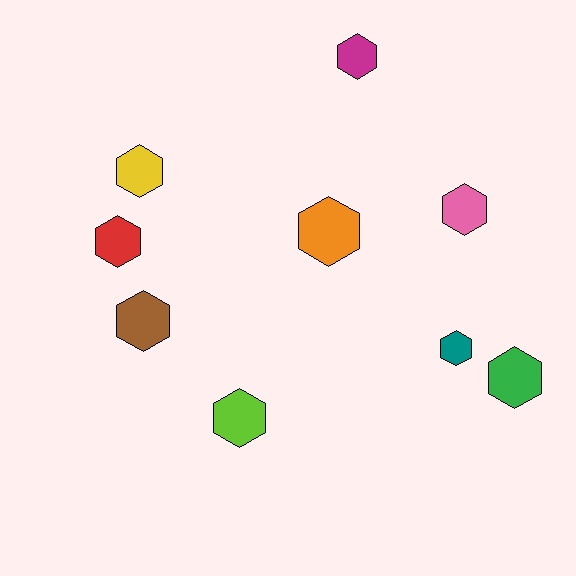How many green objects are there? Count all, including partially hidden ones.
There is 1 green object.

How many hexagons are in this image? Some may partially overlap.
There are 9 hexagons.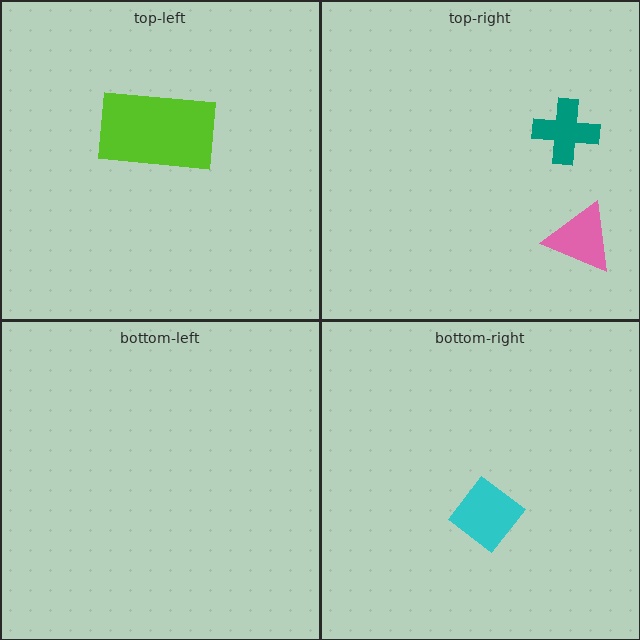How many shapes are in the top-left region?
1.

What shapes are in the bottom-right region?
The cyan diamond.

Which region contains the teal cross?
The top-right region.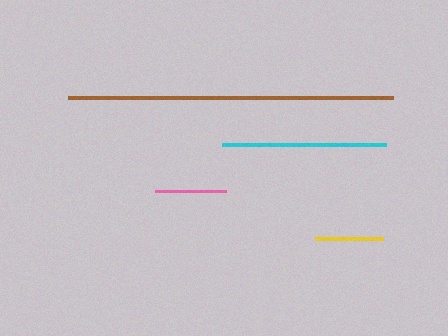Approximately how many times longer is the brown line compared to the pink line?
The brown line is approximately 4.6 times the length of the pink line.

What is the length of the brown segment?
The brown segment is approximately 325 pixels long.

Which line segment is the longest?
The brown line is the longest at approximately 325 pixels.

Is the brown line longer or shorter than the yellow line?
The brown line is longer than the yellow line.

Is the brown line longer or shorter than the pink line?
The brown line is longer than the pink line.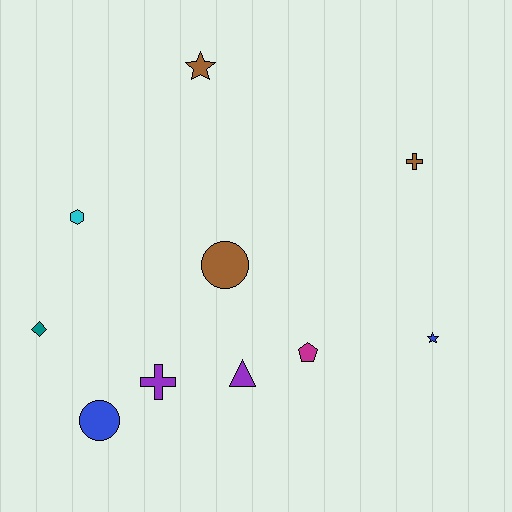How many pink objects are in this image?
There are no pink objects.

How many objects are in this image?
There are 10 objects.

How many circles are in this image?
There are 2 circles.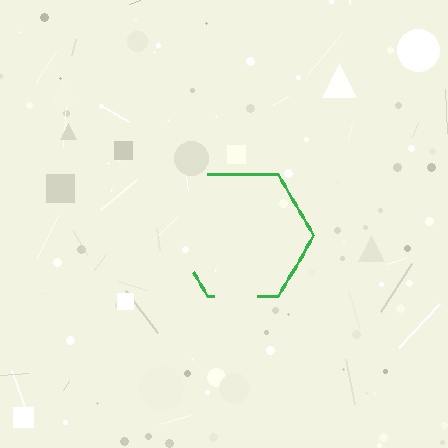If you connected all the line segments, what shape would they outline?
They would outline a hexagon.